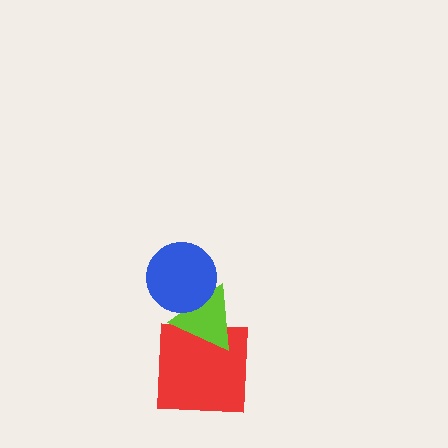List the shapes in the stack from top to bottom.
From top to bottom: the blue circle, the lime triangle, the red square.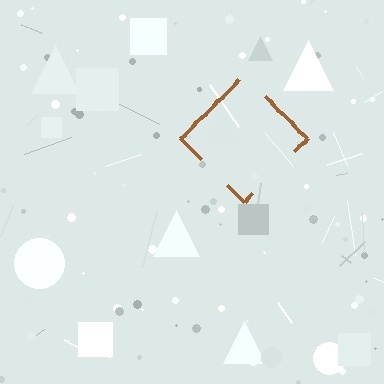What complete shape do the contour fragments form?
The contour fragments form a diamond.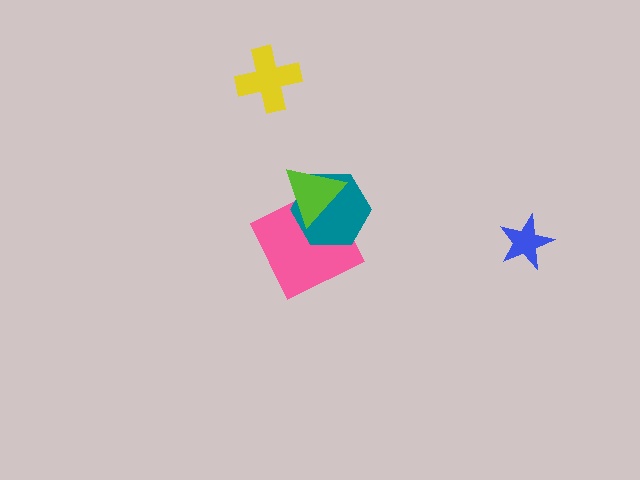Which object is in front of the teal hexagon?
The lime triangle is in front of the teal hexagon.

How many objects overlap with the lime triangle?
2 objects overlap with the lime triangle.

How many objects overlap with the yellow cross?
0 objects overlap with the yellow cross.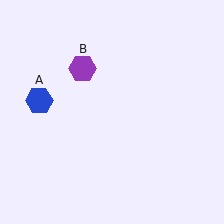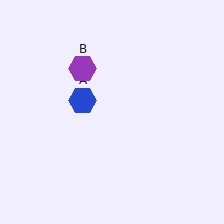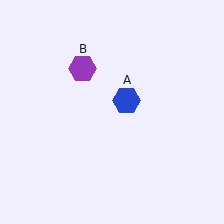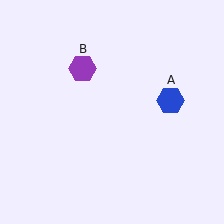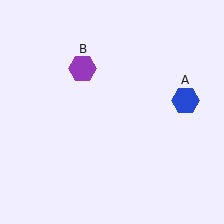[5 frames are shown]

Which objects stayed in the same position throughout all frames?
Purple hexagon (object B) remained stationary.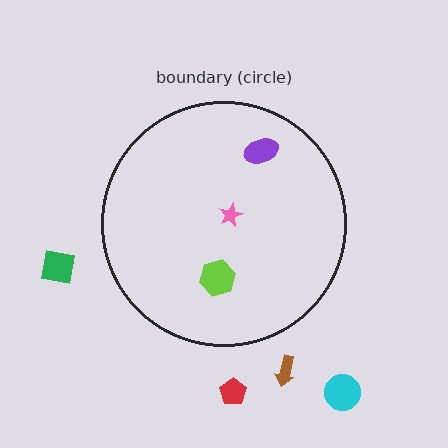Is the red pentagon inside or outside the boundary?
Outside.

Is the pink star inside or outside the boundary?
Inside.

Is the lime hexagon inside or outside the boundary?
Inside.